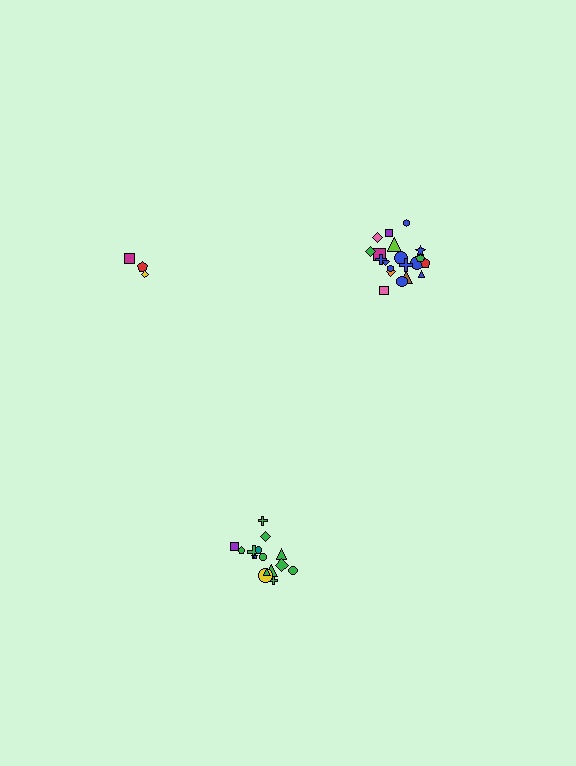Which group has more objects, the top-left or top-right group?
The top-right group.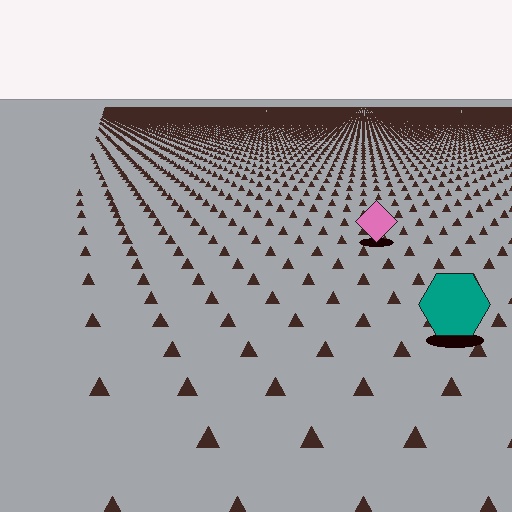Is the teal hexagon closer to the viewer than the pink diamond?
Yes. The teal hexagon is closer — you can tell from the texture gradient: the ground texture is coarser near it.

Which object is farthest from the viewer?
The pink diamond is farthest from the viewer. It appears smaller and the ground texture around it is denser.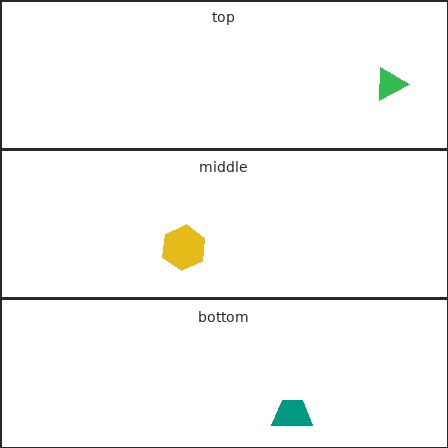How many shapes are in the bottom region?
1.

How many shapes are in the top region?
1.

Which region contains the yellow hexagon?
The middle region.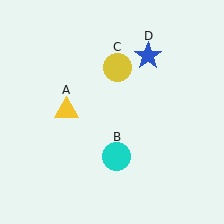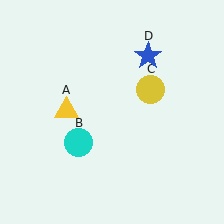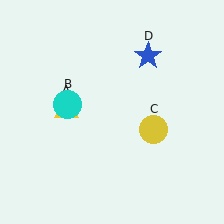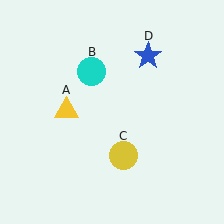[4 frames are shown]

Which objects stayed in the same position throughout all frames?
Yellow triangle (object A) and blue star (object D) remained stationary.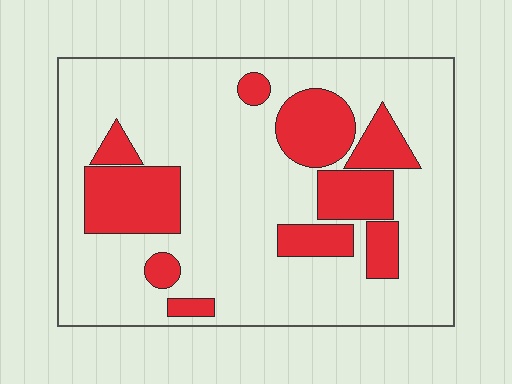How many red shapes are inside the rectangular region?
10.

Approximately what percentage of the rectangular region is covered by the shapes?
Approximately 25%.